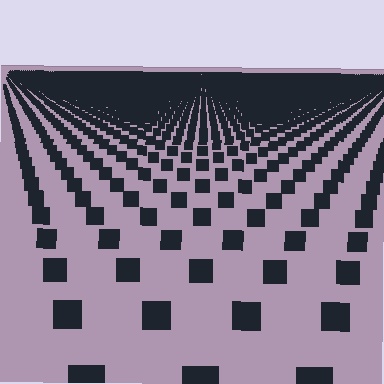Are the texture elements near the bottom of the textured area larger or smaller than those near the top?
Larger. Near the bottom, elements are closer to the viewer and appear at a bigger on-screen size.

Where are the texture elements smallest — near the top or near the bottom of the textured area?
Near the top.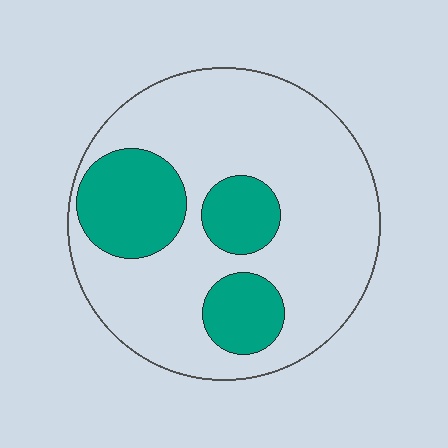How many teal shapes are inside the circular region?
3.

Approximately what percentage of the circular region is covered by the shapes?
Approximately 25%.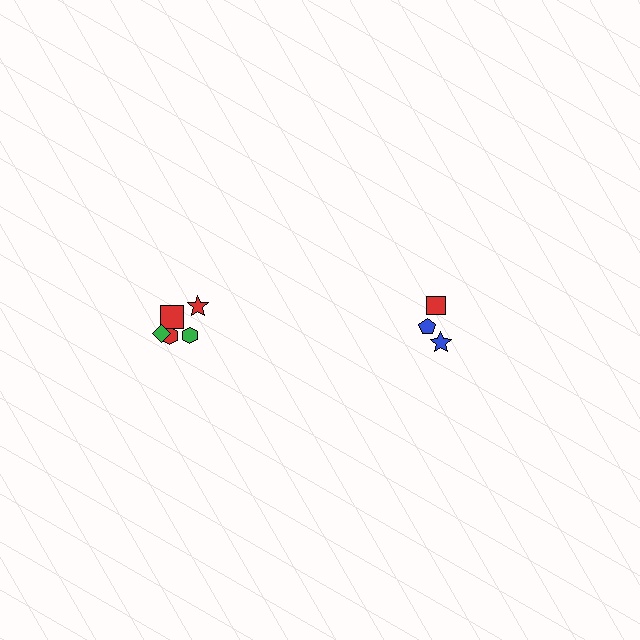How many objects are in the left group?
There are 5 objects.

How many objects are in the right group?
There are 3 objects.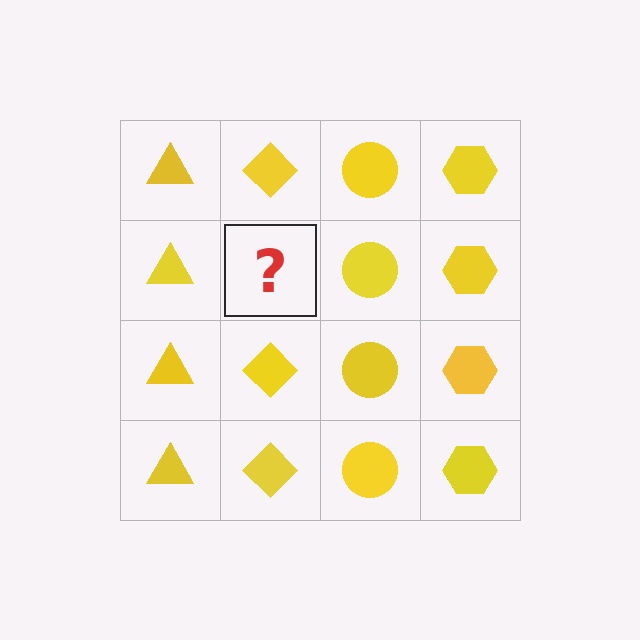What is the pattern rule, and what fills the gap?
The rule is that each column has a consistent shape. The gap should be filled with a yellow diamond.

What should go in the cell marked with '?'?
The missing cell should contain a yellow diamond.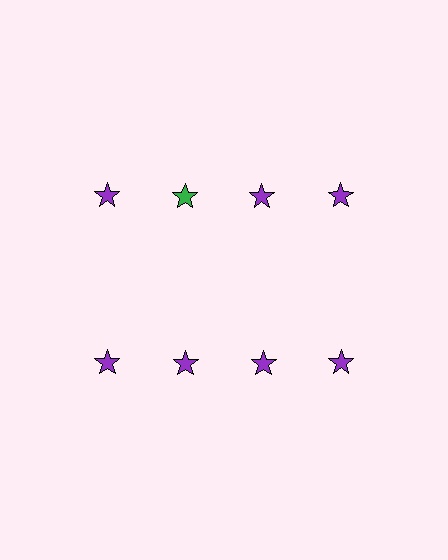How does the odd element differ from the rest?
It has a different color: green instead of purple.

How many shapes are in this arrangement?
There are 8 shapes arranged in a grid pattern.